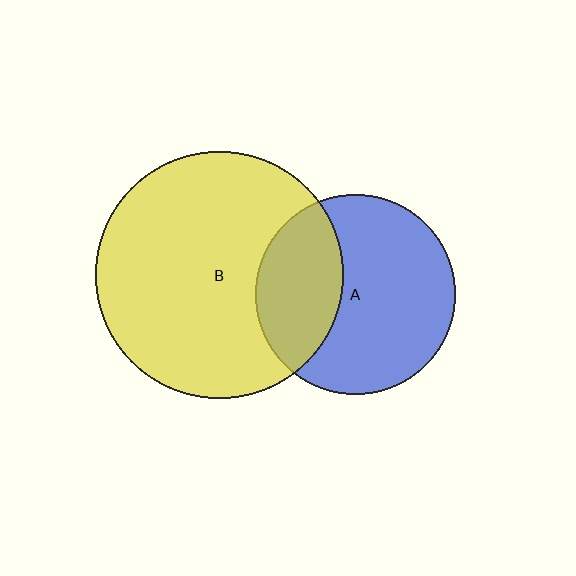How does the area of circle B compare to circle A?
Approximately 1.5 times.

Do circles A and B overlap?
Yes.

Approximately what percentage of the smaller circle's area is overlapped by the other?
Approximately 35%.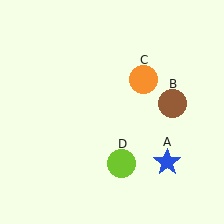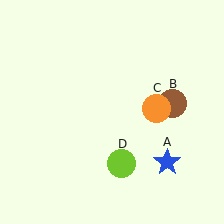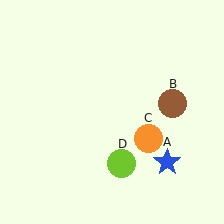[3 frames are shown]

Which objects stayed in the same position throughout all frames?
Blue star (object A) and brown circle (object B) and lime circle (object D) remained stationary.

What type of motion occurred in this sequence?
The orange circle (object C) rotated clockwise around the center of the scene.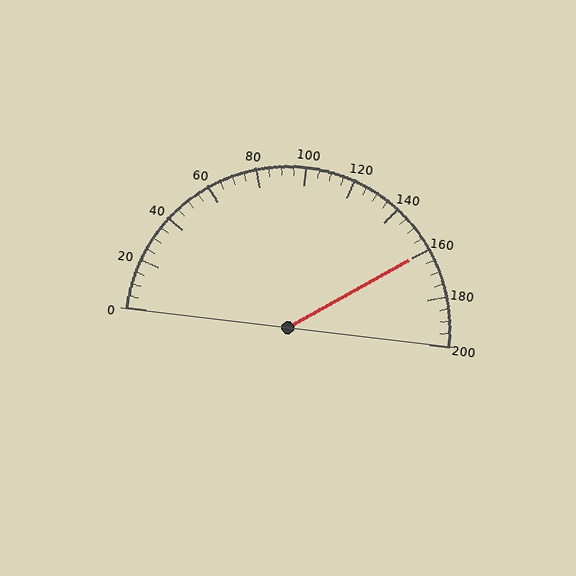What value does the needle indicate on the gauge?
The needle indicates approximately 160.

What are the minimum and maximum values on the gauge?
The gauge ranges from 0 to 200.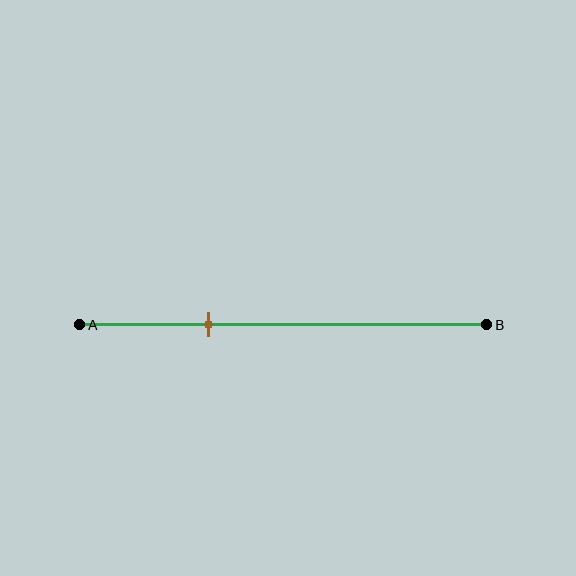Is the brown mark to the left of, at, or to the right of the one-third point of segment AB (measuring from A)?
The brown mark is approximately at the one-third point of segment AB.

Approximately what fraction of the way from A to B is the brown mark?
The brown mark is approximately 30% of the way from A to B.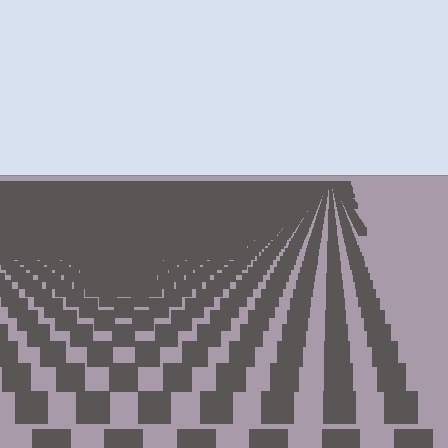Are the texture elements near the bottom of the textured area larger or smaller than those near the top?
Larger. Near the bottom, elements are closer to the viewer and appear at a bigger on-screen size.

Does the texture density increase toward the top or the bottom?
Density increases toward the top.